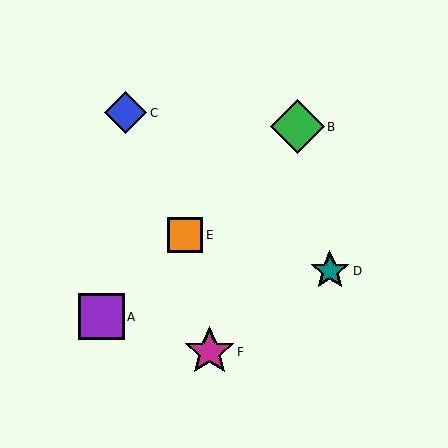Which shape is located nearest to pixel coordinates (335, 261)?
The teal star (labeled D) at (330, 271) is nearest to that location.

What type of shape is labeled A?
Shape A is a purple square.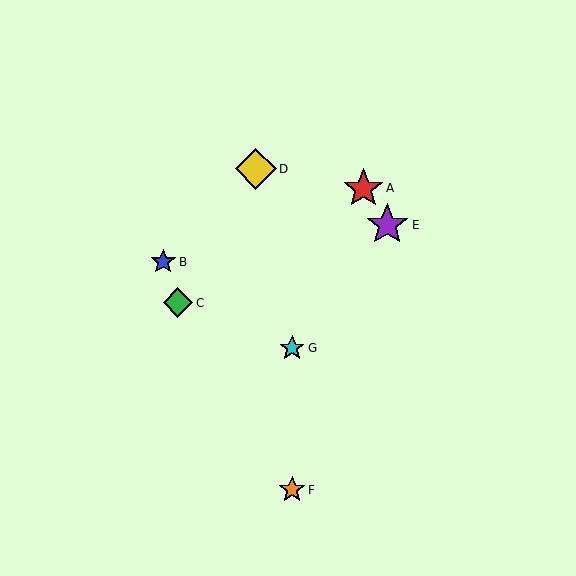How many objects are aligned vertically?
2 objects (F, G) are aligned vertically.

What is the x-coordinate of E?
Object E is at x≈387.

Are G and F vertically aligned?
Yes, both are at x≈292.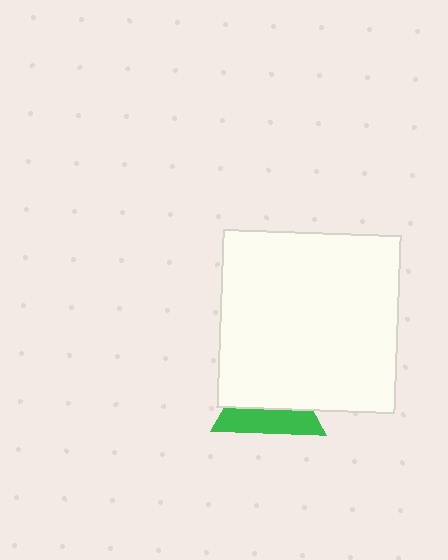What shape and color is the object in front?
The object in front is a white square.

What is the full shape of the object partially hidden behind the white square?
The partially hidden object is a green triangle.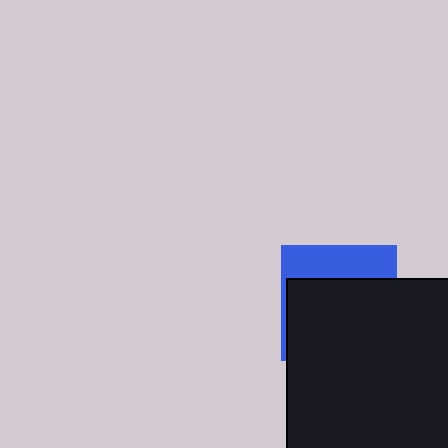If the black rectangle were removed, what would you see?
You would see the complete blue square.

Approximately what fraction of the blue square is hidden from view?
Roughly 70% of the blue square is hidden behind the black rectangle.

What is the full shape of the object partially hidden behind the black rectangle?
The partially hidden object is a blue square.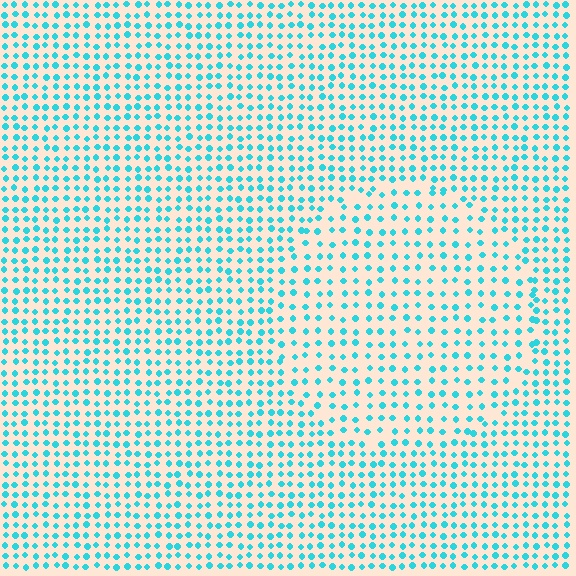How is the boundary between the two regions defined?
The boundary is defined by a change in element density (approximately 1.5x ratio). All elements are the same color, size, and shape.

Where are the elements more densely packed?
The elements are more densely packed outside the circle boundary.